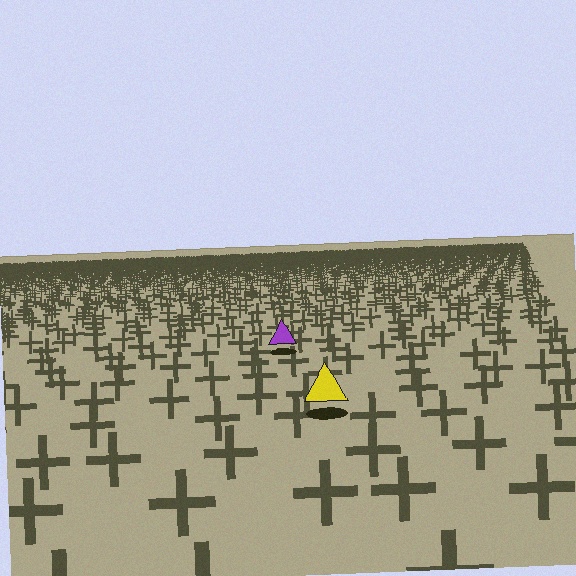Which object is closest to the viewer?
The yellow triangle is closest. The texture marks near it are larger and more spread out.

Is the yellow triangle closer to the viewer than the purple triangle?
Yes. The yellow triangle is closer — you can tell from the texture gradient: the ground texture is coarser near it.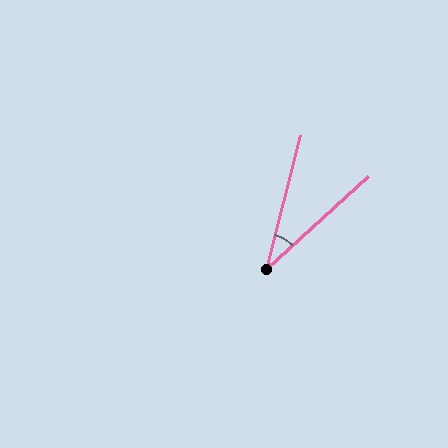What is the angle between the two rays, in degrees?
Approximately 33 degrees.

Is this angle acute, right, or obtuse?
It is acute.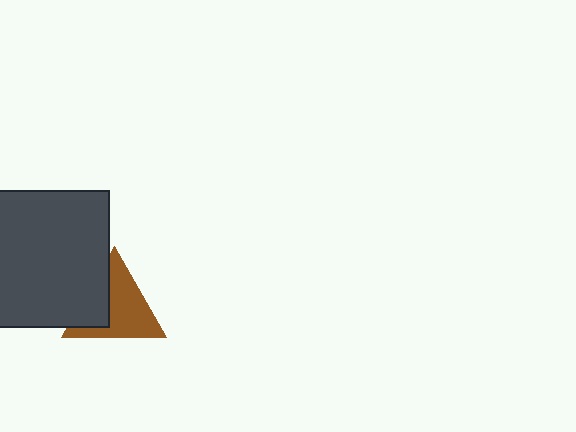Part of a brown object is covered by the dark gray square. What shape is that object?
It is a triangle.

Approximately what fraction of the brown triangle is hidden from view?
Roughly 32% of the brown triangle is hidden behind the dark gray square.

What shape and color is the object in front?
The object in front is a dark gray square.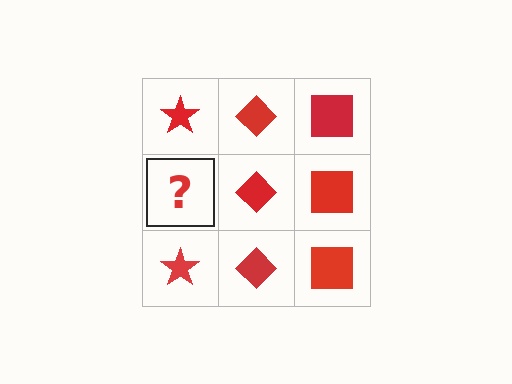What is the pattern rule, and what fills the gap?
The rule is that each column has a consistent shape. The gap should be filled with a red star.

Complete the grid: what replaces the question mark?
The question mark should be replaced with a red star.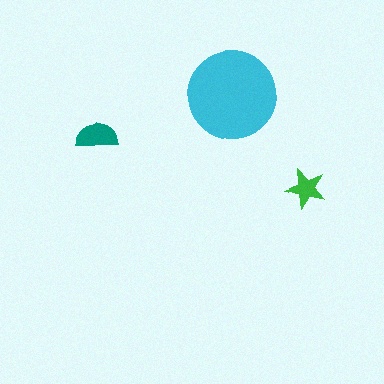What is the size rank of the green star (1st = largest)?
3rd.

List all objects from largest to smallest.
The cyan circle, the teal semicircle, the green star.